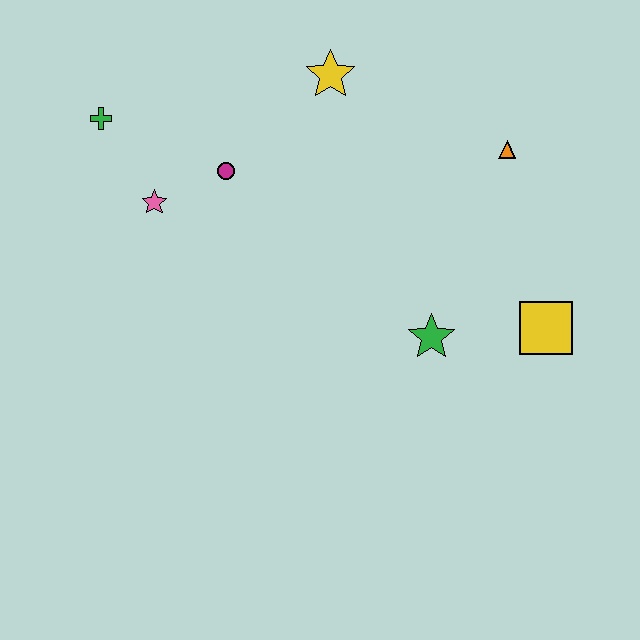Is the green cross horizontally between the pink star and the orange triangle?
No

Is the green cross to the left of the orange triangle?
Yes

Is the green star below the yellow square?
Yes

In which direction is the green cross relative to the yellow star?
The green cross is to the left of the yellow star.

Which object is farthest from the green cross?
The yellow square is farthest from the green cross.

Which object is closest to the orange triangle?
The yellow square is closest to the orange triangle.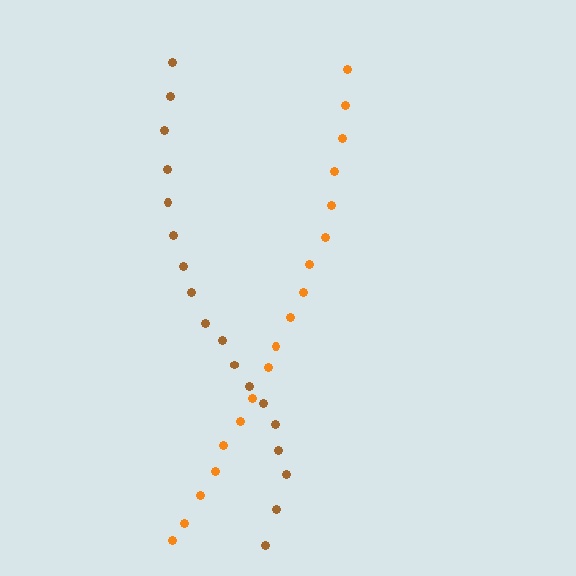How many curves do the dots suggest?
There are 2 distinct paths.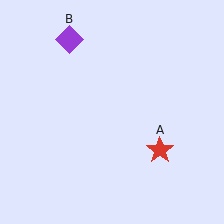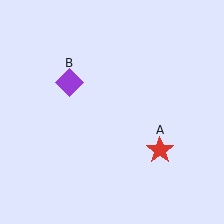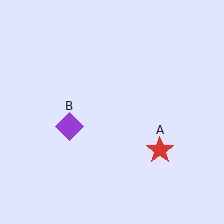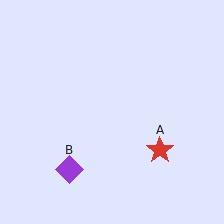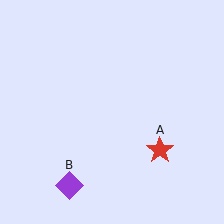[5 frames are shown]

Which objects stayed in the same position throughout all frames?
Red star (object A) remained stationary.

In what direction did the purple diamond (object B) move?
The purple diamond (object B) moved down.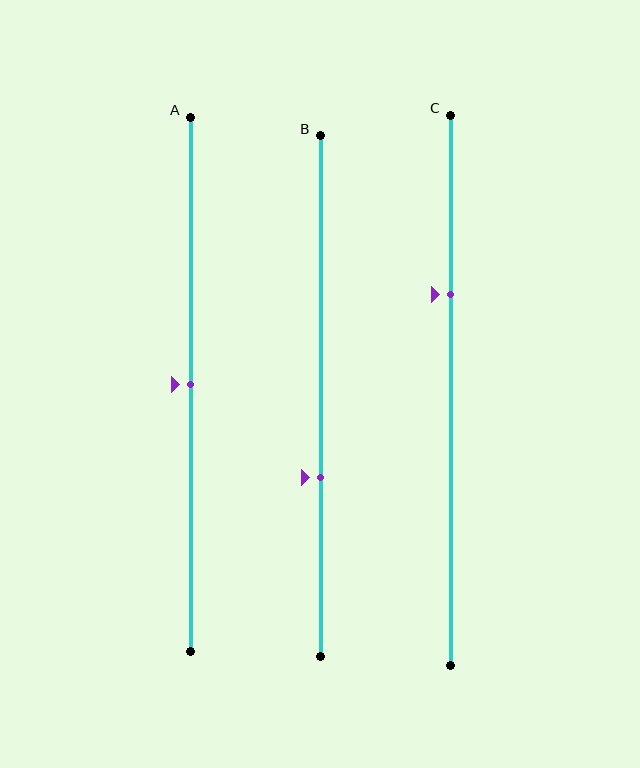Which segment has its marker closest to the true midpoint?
Segment A has its marker closest to the true midpoint.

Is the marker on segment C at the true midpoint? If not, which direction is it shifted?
No, the marker on segment C is shifted upward by about 18% of the segment length.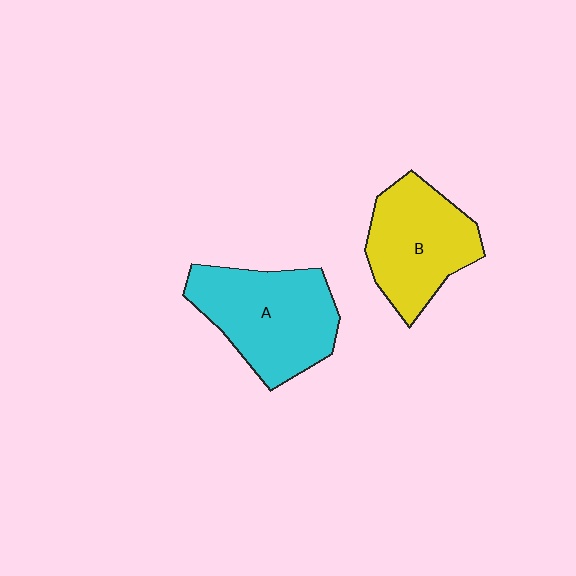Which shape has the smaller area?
Shape B (yellow).